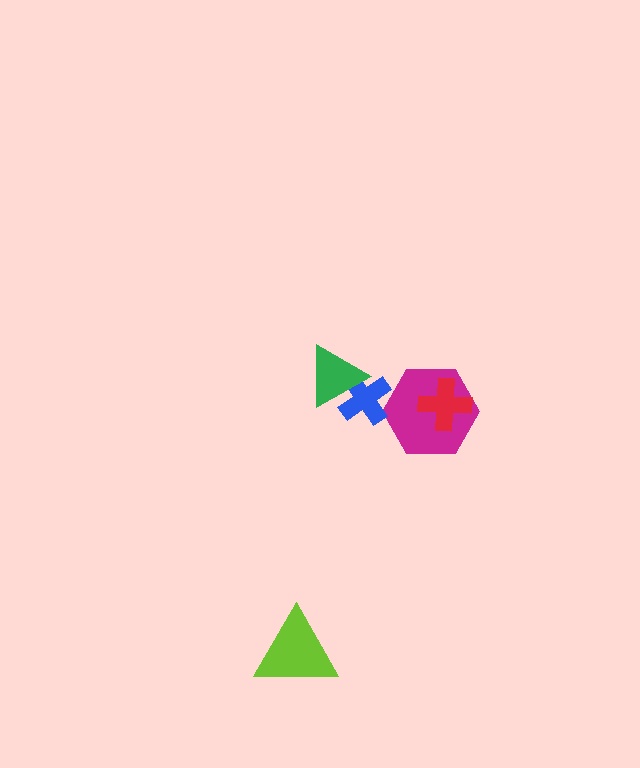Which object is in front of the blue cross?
The green triangle is in front of the blue cross.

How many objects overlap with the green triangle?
1 object overlaps with the green triangle.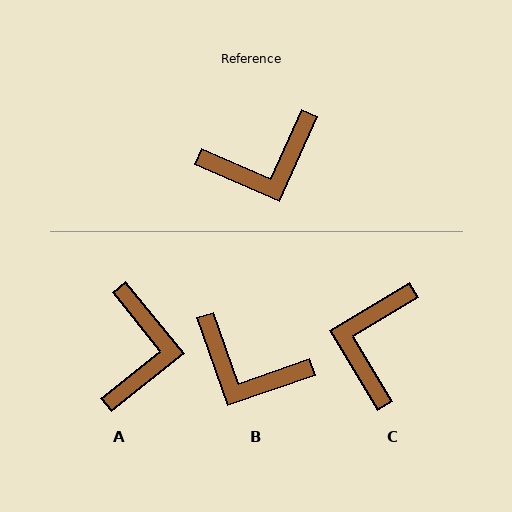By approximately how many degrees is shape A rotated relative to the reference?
Approximately 63 degrees counter-clockwise.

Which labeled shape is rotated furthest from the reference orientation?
C, about 125 degrees away.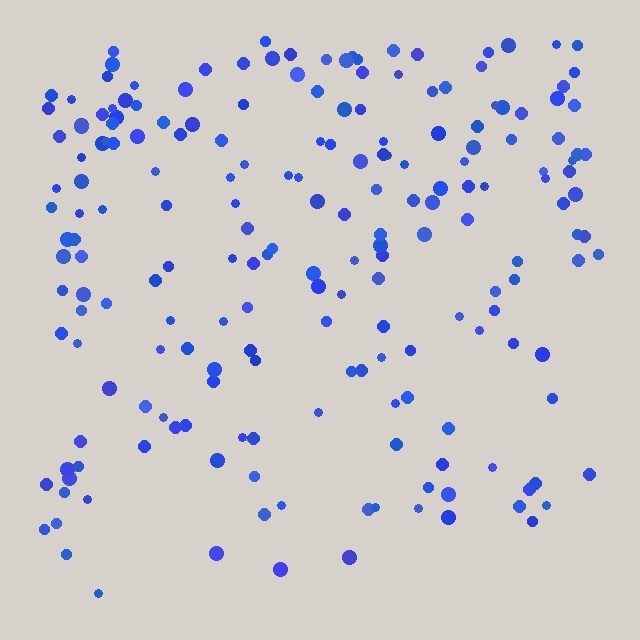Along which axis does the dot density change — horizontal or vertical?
Vertical.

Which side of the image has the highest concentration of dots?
The top.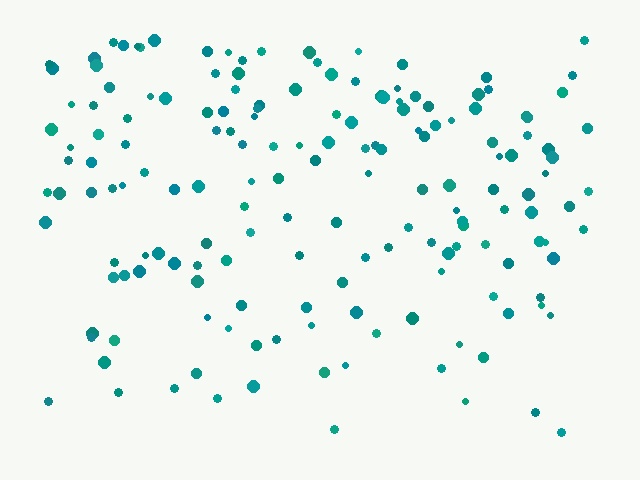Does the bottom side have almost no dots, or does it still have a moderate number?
Still a moderate number, just noticeably fewer than the top.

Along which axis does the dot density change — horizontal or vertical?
Vertical.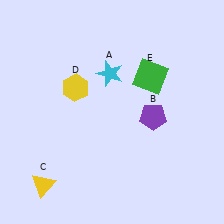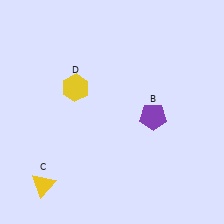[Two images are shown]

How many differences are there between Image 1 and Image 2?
There are 2 differences between the two images.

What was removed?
The cyan star (A), the green square (E) were removed in Image 2.